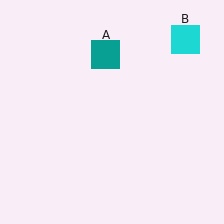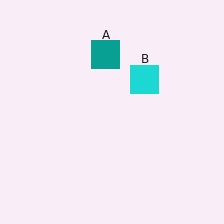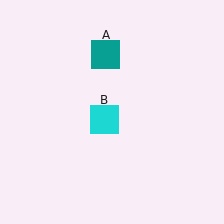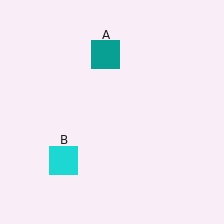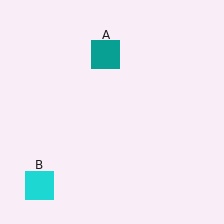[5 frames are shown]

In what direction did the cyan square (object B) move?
The cyan square (object B) moved down and to the left.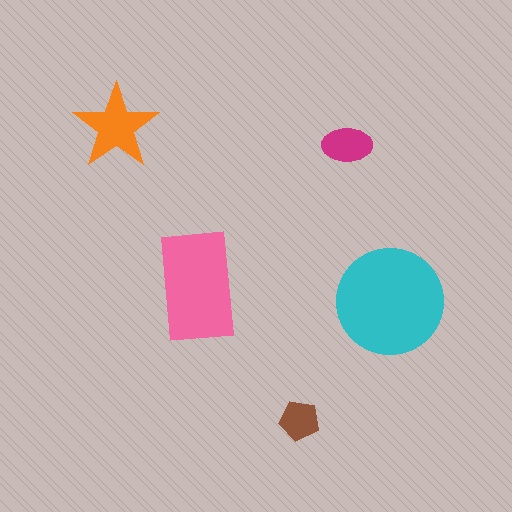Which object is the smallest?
The brown pentagon.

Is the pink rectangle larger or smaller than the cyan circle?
Smaller.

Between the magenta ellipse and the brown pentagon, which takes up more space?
The magenta ellipse.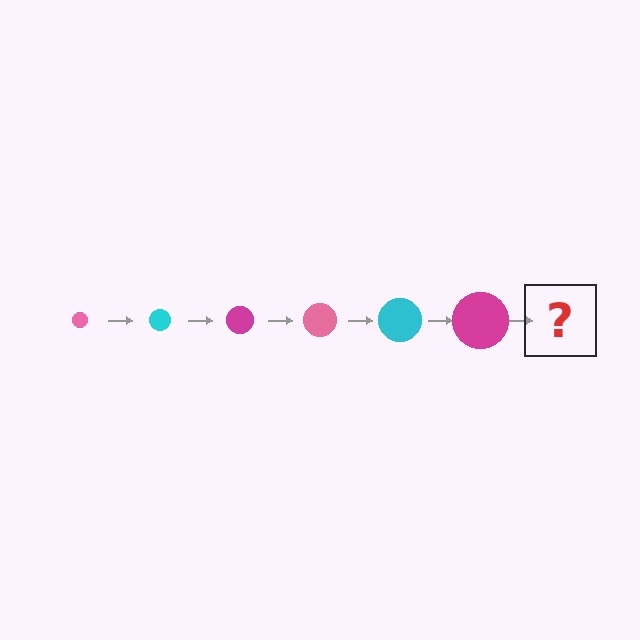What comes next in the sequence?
The next element should be a pink circle, larger than the previous one.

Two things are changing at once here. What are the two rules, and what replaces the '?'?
The two rules are that the circle grows larger each step and the color cycles through pink, cyan, and magenta. The '?' should be a pink circle, larger than the previous one.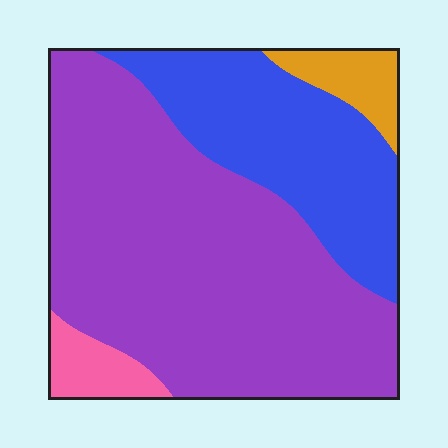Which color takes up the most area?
Purple, at roughly 60%.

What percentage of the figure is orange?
Orange covers roughly 5% of the figure.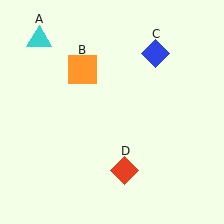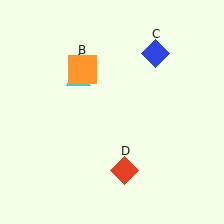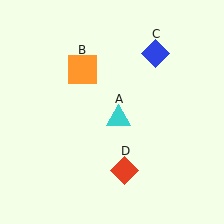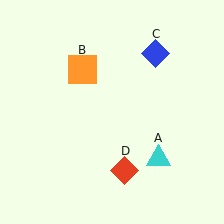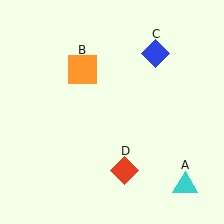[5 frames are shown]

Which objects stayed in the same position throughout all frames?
Orange square (object B) and blue diamond (object C) and red diamond (object D) remained stationary.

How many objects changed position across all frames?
1 object changed position: cyan triangle (object A).